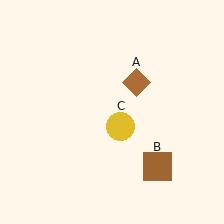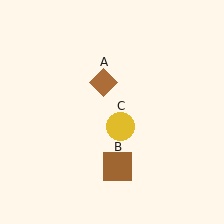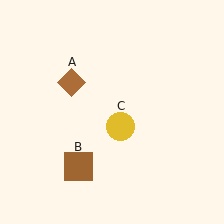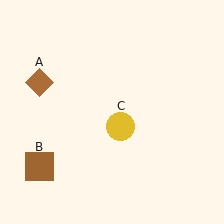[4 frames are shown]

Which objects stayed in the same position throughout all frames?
Yellow circle (object C) remained stationary.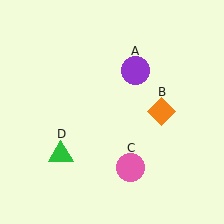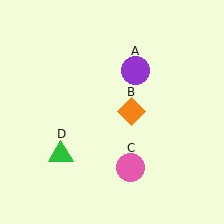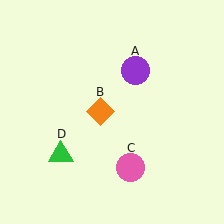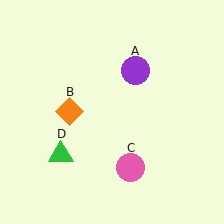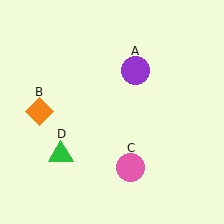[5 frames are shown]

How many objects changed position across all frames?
1 object changed position: orange diamond (object B).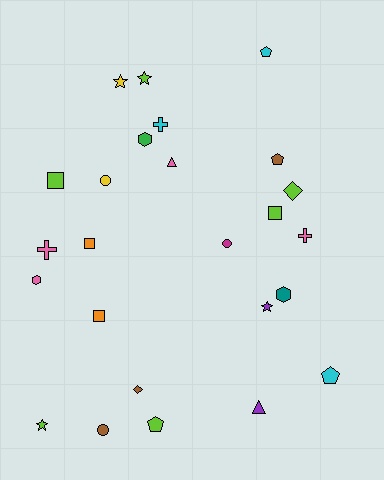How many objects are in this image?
There are 25 objects.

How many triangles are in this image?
There are 2 triangles.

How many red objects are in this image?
There are no red objects.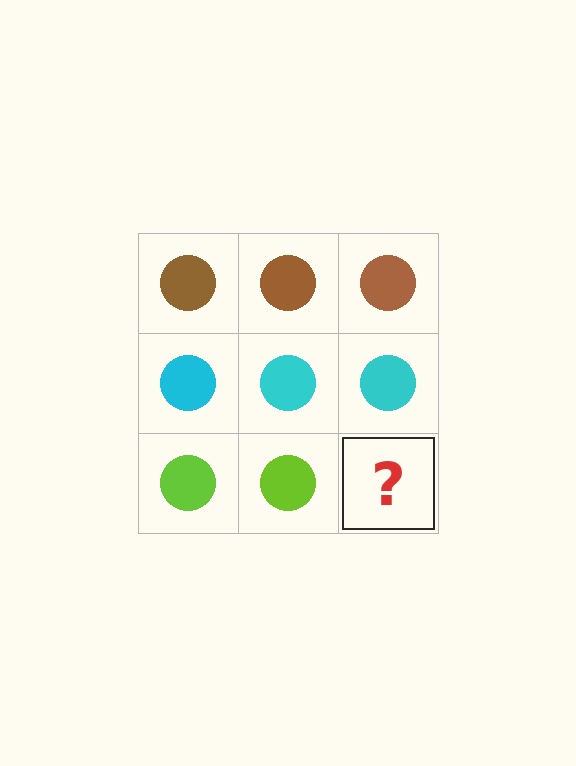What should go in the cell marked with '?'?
The missing cell should contain a lime circle.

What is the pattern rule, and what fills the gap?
The rule is that each row has a consistent color. The gap should be filled with a lime circle.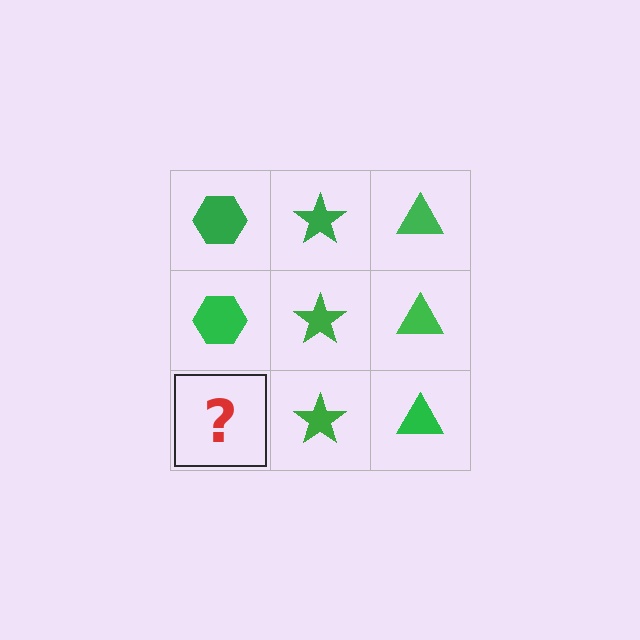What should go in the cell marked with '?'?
The missing cell should contain a green hexagon.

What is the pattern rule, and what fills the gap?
The rule is that each column has a consistent shape. The gap should be filled with a green hexagon.